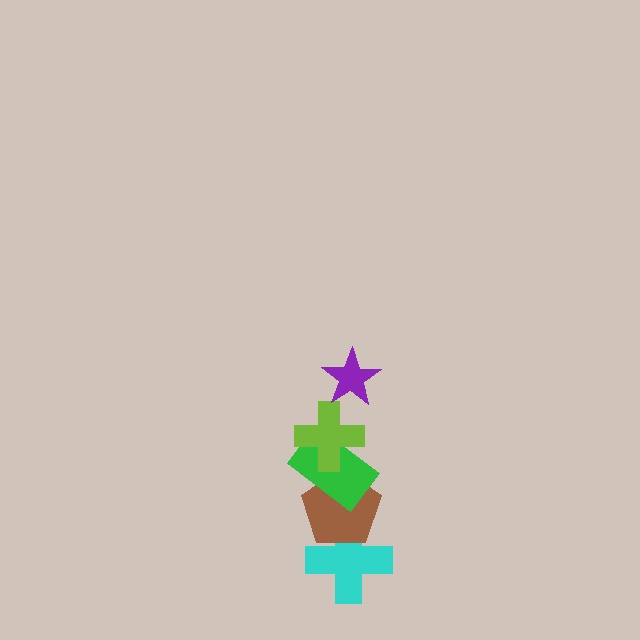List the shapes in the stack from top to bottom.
From top to bottom: the purple star, the lime cross, the green rectangle, the brown pentagon, the cyan cross.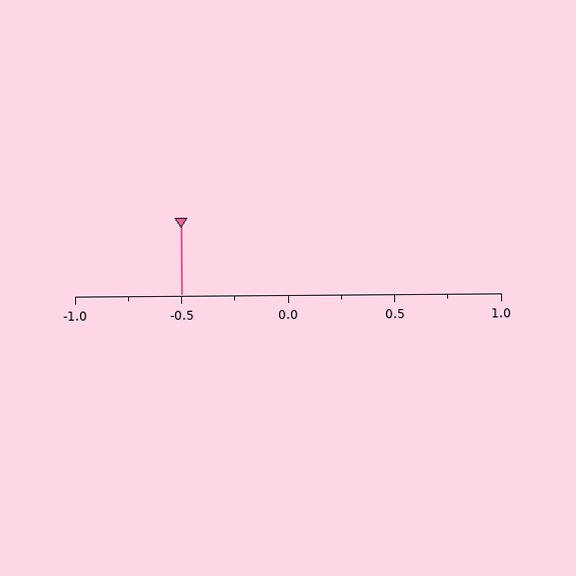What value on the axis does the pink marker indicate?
The marker indicates approximately -0.5.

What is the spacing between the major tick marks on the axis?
The major ticks are spaced 0.5 apart.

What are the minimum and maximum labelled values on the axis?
The axis runs from -1.0 to 1.0.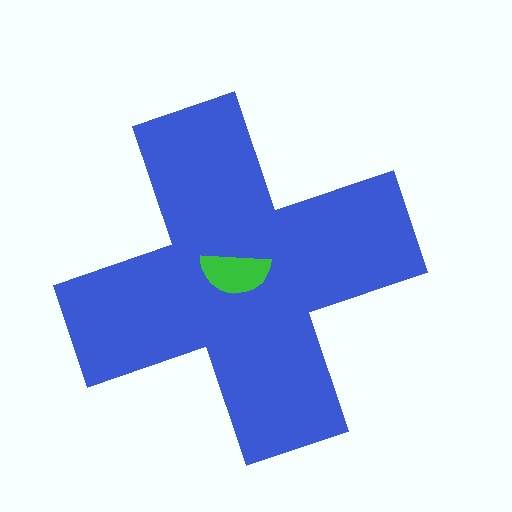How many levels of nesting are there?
2.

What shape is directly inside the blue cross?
The green semicircle.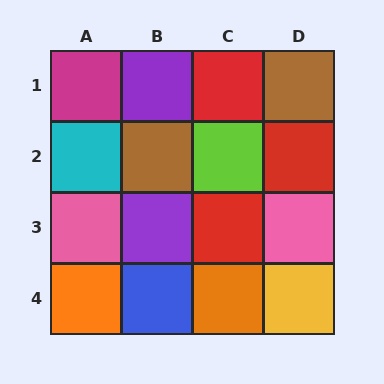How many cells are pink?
2 cells are pink.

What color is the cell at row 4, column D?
Yellow.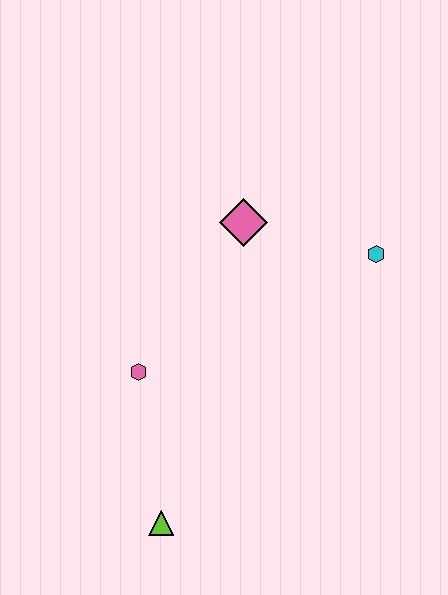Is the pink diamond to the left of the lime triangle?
No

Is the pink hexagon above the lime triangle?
Yes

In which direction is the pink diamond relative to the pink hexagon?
The pink diamond is above the pink hexagon.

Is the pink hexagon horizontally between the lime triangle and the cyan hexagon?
No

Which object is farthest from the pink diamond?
The lime triangle is farthest from the pink diamond.